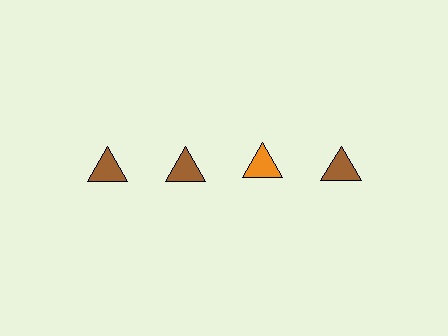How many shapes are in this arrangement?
There are 4 shapes arranged in a grid pattern.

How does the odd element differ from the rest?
It has a different color: orange instead of brown.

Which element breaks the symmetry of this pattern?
The orange triangle in the top row, center column breaks the symmetry. All other shapes are brown triangles.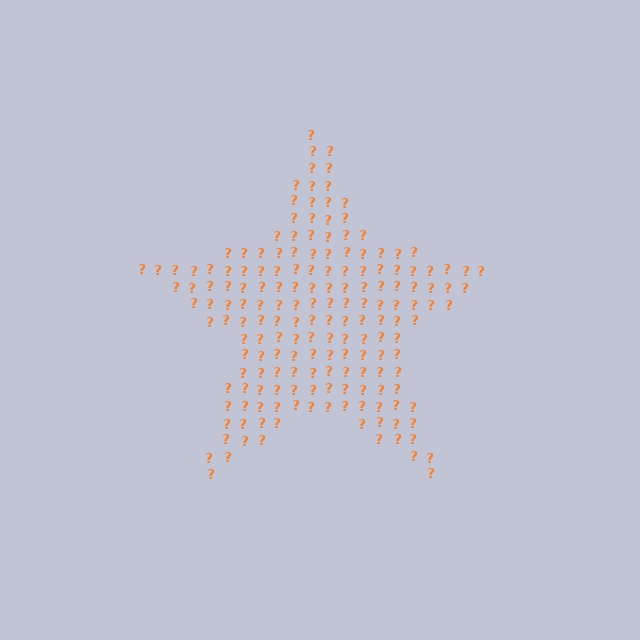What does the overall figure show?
The overall figure shows a star.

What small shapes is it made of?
It is made of small question marks.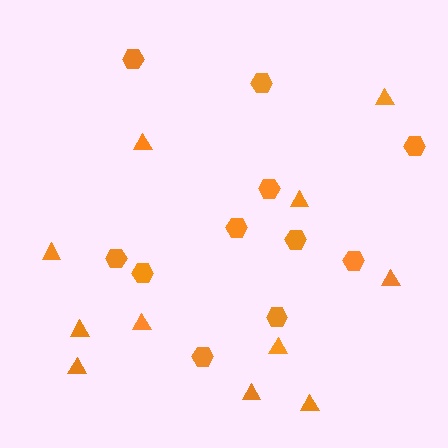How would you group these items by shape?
There are 2 groups: one group of hexagons (11) and one group of triangles (11).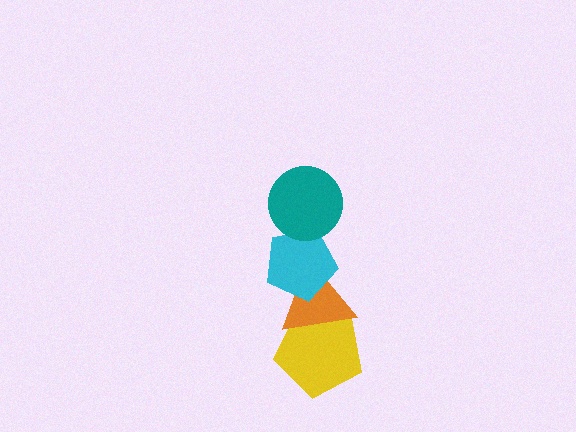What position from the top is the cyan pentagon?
The cyan pentagon is 2nd from the top.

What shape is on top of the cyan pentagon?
The teal circle is on top of the cyan pentagon.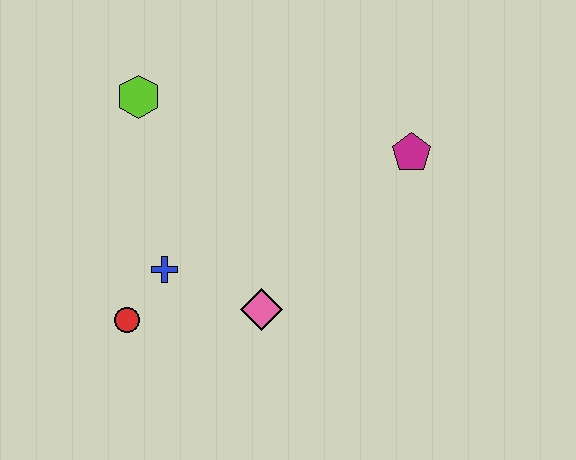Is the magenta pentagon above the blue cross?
Yes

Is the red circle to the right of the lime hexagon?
No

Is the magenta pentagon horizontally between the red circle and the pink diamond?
No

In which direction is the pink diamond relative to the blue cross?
The pink diamond is to the right of the blue cross.